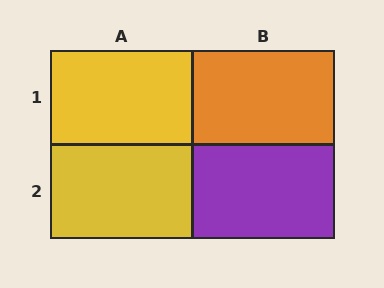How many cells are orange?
1 cell is orange.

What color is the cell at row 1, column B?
Orange.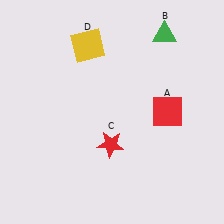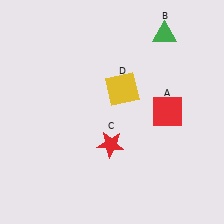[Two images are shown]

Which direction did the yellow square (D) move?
The yellow square (D) moved down.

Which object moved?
The yellow square (D) moved down.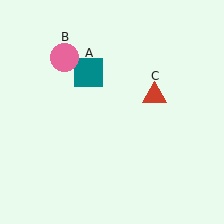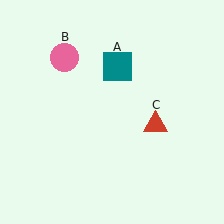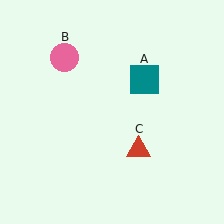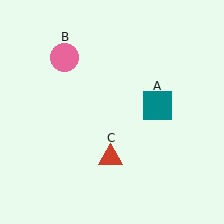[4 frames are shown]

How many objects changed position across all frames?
2 objects changed position: teal square (object A), red triangle (object C).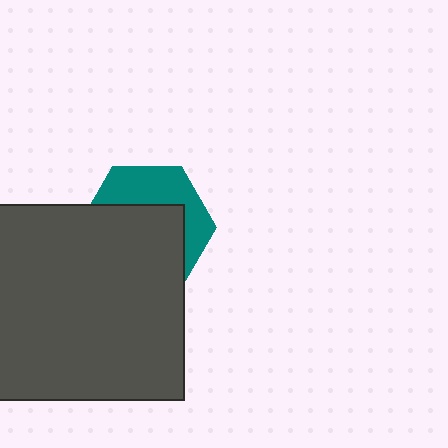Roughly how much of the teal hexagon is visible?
A small part of it is visible (roughly 38%).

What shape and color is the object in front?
The object in front is a dark gray square.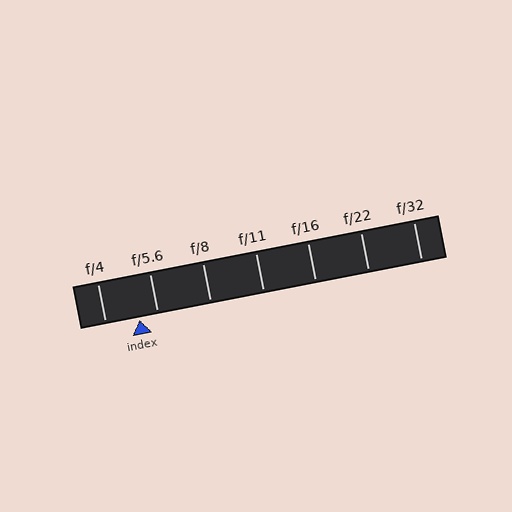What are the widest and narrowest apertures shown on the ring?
The widest aperture shown is f/4 and the narrowest is f/32.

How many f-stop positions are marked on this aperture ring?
There are 7 f-stop positions marked.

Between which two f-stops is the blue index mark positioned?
The index mark is between f/4 and f/5.6.